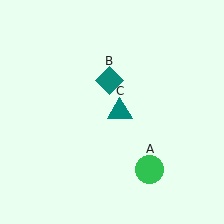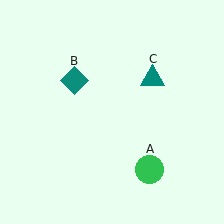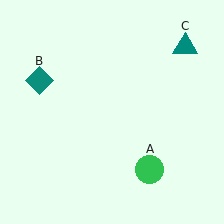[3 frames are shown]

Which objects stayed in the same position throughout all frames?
Green circle (object A) remained stationary.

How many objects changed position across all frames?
2 objects changed position: teal diamond (object B), teal triangle (object C).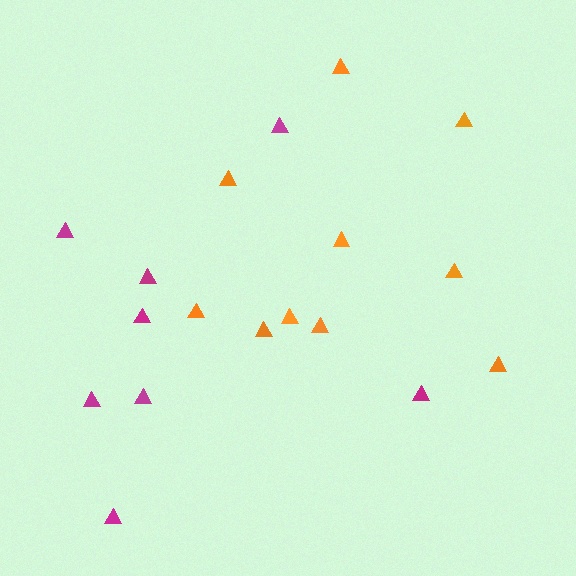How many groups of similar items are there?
There are 2 groups: one group of orange triangles (10) and one group of magenta triangles (8).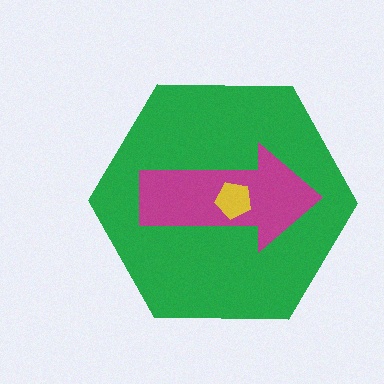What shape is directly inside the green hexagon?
The magenta arrow.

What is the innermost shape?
The yellow pentagon.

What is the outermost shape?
The green hexagon.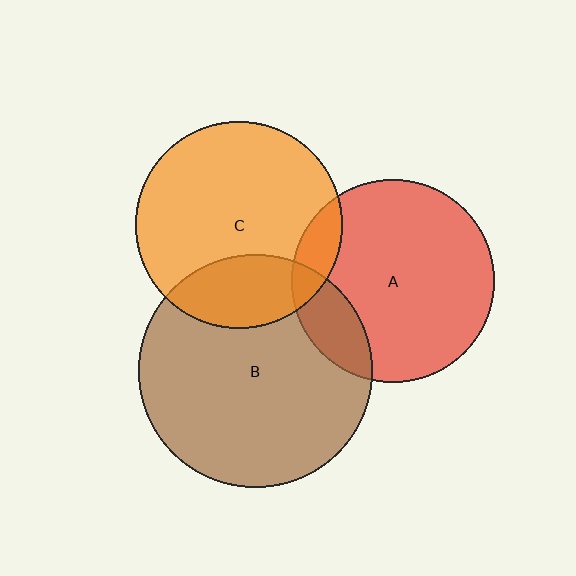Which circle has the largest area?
Circle B (brown).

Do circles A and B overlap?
Yes.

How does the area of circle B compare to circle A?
Approximately 1.3 times.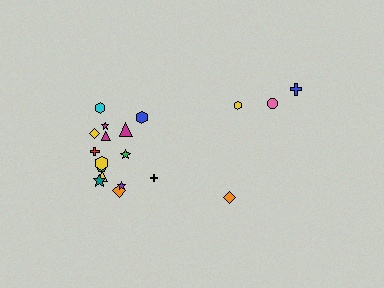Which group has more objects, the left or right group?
The left group.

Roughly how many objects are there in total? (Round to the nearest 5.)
Roughly 20 objects in total.